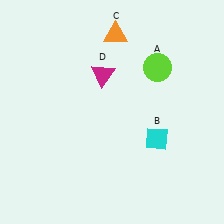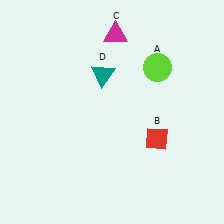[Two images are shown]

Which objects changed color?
B changed from cyan to red. C changed from orange to magenta. D changed from magenta to teal.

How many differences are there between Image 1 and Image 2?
There are 3 differences between the two images.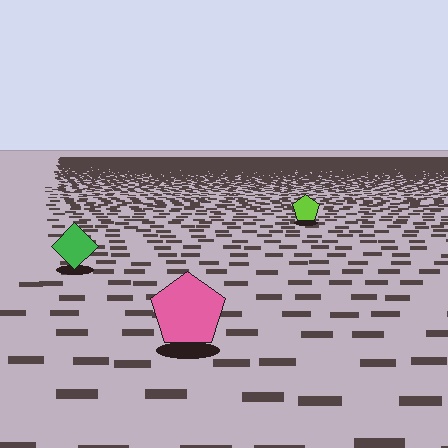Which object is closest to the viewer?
The pink pentagon is closest. The texture marks near it are larger and more spread out.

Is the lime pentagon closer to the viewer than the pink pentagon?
No. The pink pentagon is closer — you can tell from the texture gradient: the ground texture is coarser near it.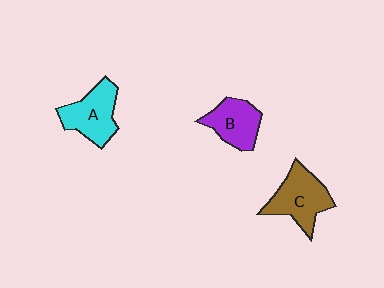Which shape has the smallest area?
Shape B (purple).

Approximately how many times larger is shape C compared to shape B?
Approximately 1.2 times.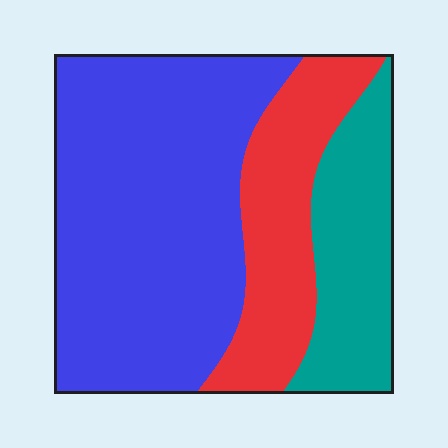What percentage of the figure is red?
Red covers around 25% of the figure.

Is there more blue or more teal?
Blue.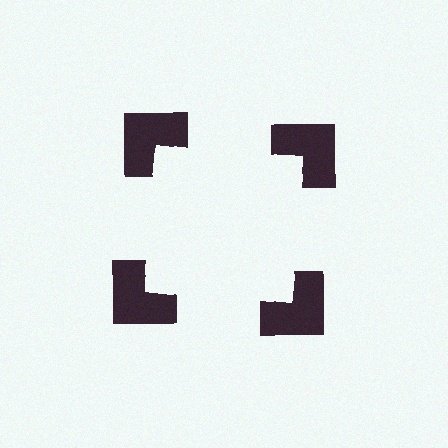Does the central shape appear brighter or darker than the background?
It typically appears slightly brighter than the background, even though no actual brightness change is drawn.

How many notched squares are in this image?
There are 4 — one at each vertex of the illusory square.